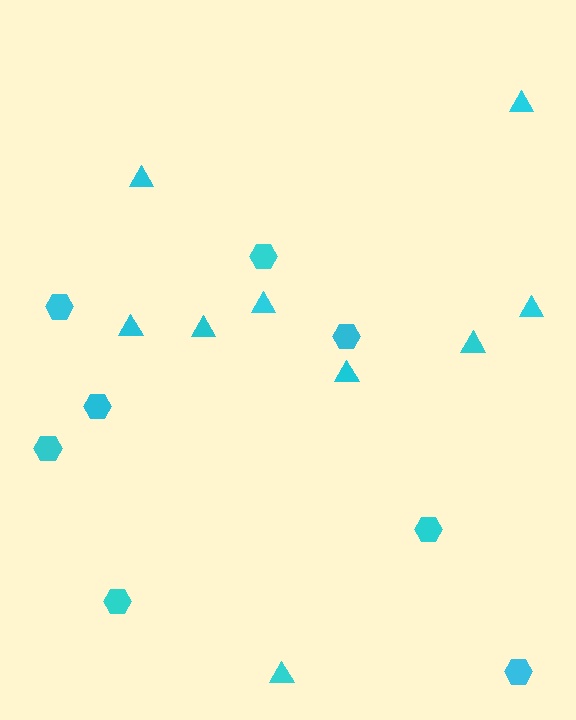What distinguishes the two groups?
There are 2 groups: one group of hexagons (8) and one group of triangles (9).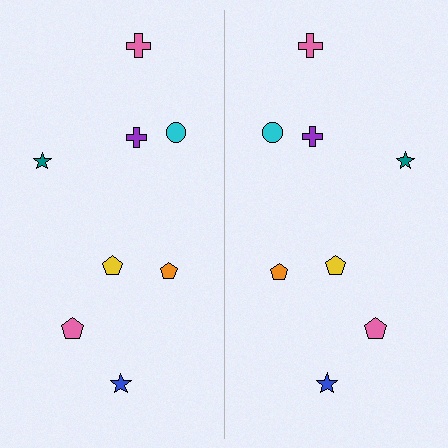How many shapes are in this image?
There are 16 shapes in this image.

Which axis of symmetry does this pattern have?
The pattern has a vertical axis of symmetry running through the center of the image.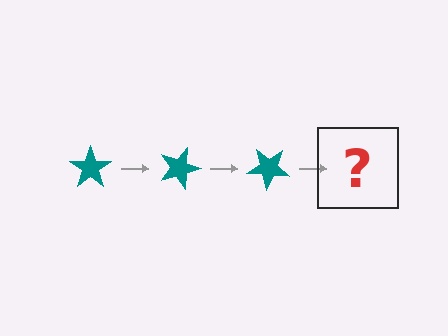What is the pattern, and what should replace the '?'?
The pattern is that the star rotates 20 degrees each step. The '?' should be a teal star rotated 60 degrees.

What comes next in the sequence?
The next element should be a teal star rotated 60 degrees.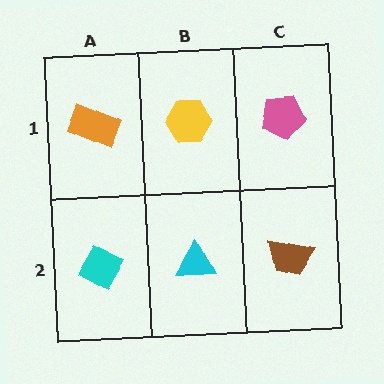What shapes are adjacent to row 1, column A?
A cyan diamond (row 2, column A), a yellow hexagon (row 1, column B).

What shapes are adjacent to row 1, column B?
A cyan triangle (row 2, column B), an orange rectangle (row 1, column A), a pink pentagon (row 1, column C).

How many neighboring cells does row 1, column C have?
2.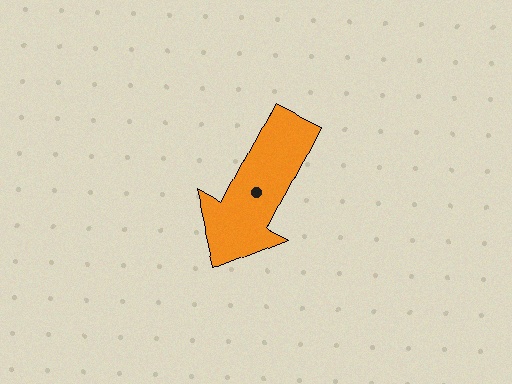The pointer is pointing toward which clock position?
Roughly 7 o'clock.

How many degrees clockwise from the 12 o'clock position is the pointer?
Approximately 208 degrees.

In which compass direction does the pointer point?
Southwest.